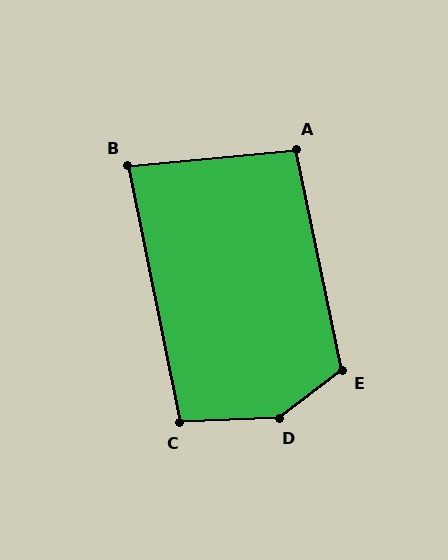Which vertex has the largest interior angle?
D, at approximately 145 degrees.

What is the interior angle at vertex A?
Approximately 96 degrees (obtuse).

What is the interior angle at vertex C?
Approximately 99 degrees (obtuse).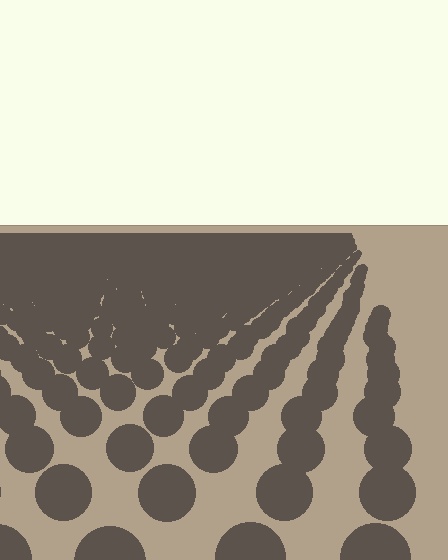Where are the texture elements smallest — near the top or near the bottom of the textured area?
Near the top.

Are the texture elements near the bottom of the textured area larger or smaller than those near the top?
Larger. Near the bottom, elements are closer to the viewer and appear at a bigger on-screen size.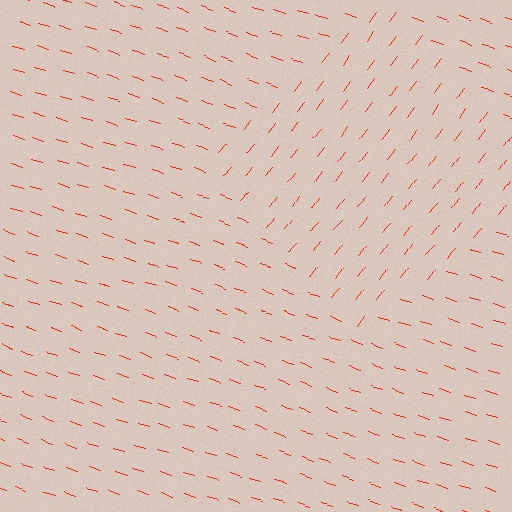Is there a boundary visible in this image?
Yes, there is a texture boundary formed by a change in line orientation.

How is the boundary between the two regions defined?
The boundary is defined purely by a change in line orientation (approximately 72 degrees difference). All lines are the same color and thickness.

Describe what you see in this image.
The image is filled with small red line segments. A diamond region in the image has lines oriented differently from the surrounding lines, creating a visible texture boundary.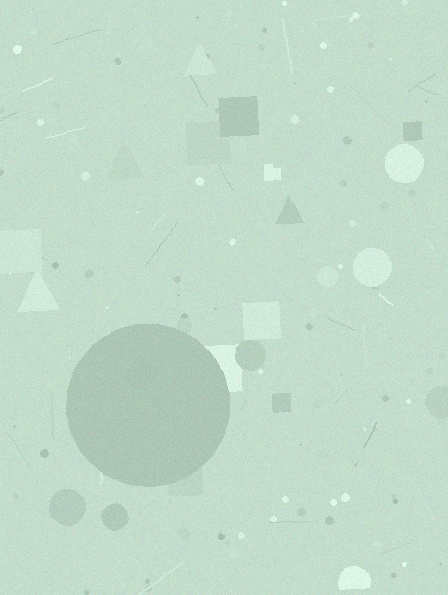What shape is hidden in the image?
A circle is hidden in the image.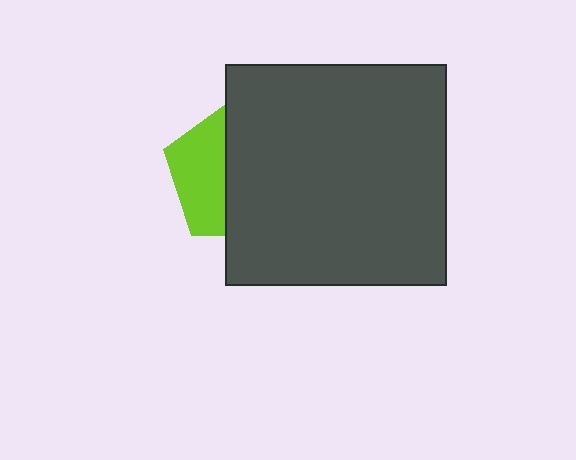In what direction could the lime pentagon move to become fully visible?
The lime pentagon could move left. That would shift it out from behind the dark gray square entirely.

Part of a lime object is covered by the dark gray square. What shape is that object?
It is a pentagon.